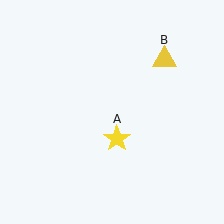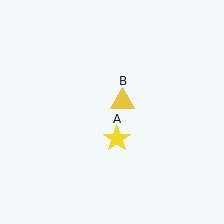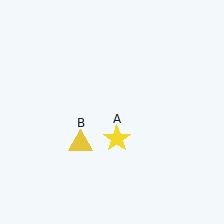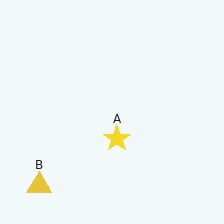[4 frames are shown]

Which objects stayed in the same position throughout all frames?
Yellow star (object A) remained stationary.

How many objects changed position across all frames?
1 object changed position: yellow triangle (object B).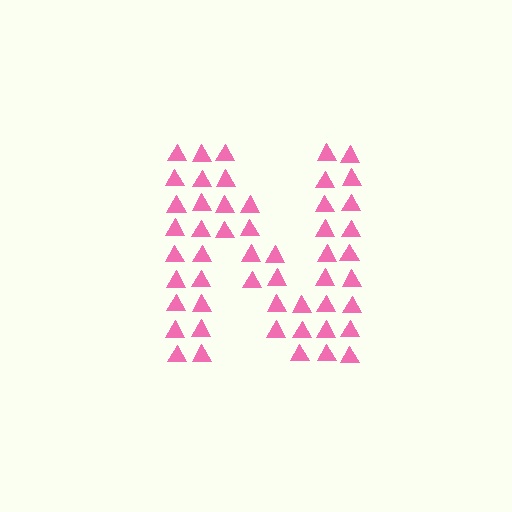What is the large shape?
The large shape is the letter N.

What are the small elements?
The small elements are triangles.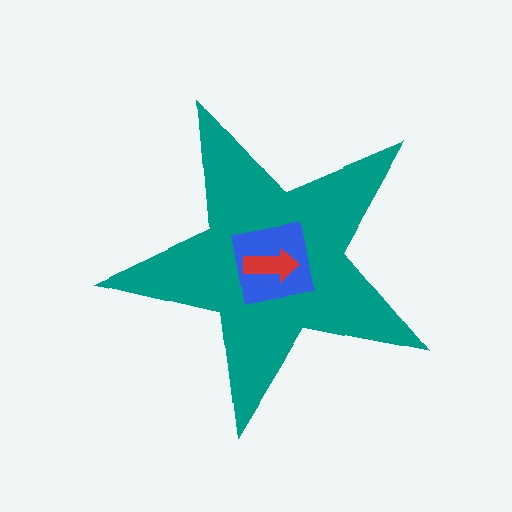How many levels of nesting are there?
3.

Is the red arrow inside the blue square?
Yes.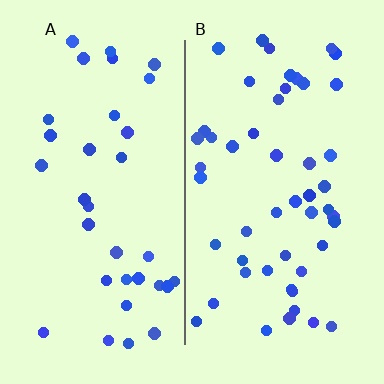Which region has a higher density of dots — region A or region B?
B (the right).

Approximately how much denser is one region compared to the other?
Approximately 1.5× — region B over region A.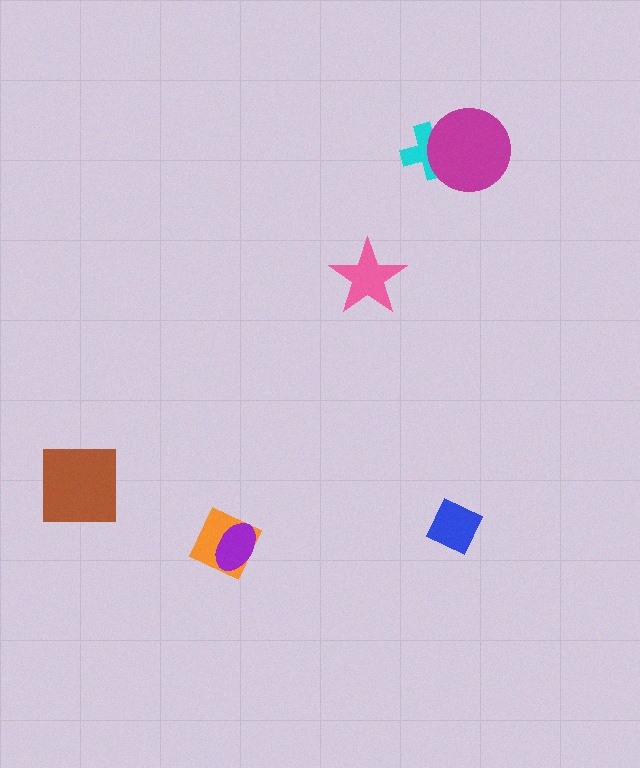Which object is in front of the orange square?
The purple ellipse is in front of the orange square.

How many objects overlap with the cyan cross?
1 object overlaps with the cyan cross.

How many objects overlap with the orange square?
1 object overlaps with the orange square.